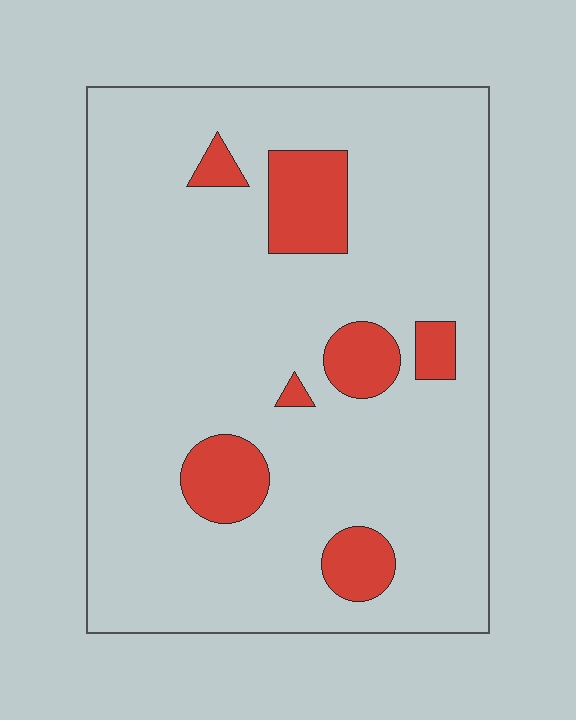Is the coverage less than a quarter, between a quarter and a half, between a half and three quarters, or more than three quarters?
Less than a quarter.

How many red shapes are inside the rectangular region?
7.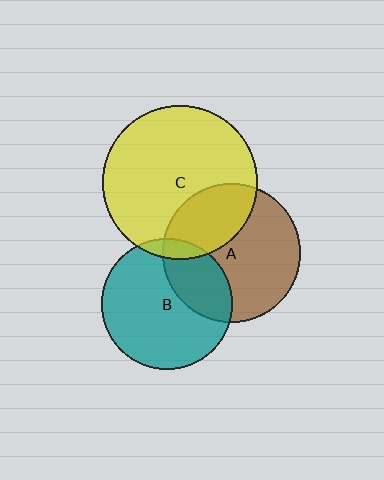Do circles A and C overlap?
Yes.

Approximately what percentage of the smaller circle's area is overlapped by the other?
Approximately 30%.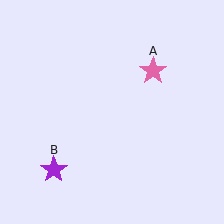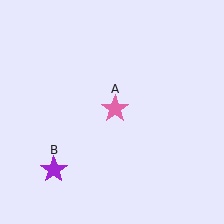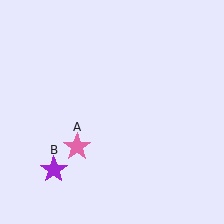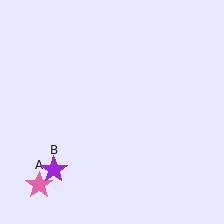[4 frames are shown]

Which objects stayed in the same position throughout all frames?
Purple star (object B) remained stationary.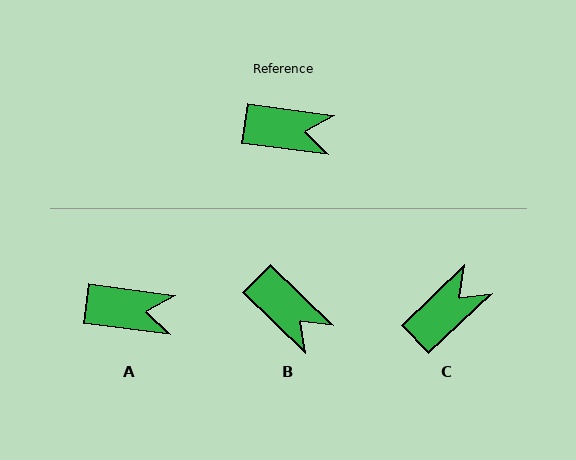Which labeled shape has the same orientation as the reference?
A.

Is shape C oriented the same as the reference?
No, it is off by about 51 degrees.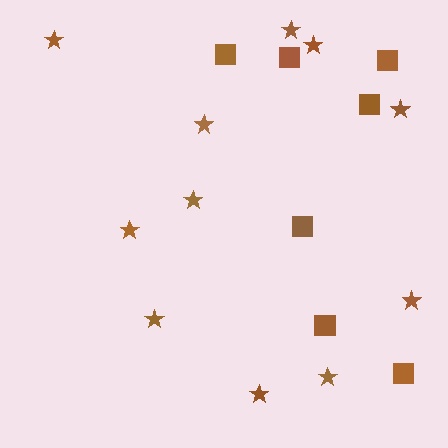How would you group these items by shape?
There are 2 groups: one group of stars (11) and one group of squares (7).